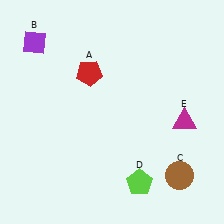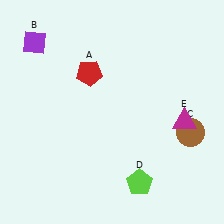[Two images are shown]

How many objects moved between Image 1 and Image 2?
1 object moved between the two images.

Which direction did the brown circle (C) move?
The brown circle (C) moved up.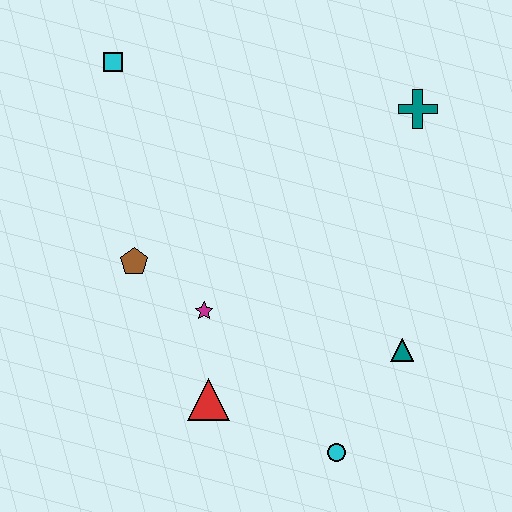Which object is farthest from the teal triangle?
The cyan square is farthest from the teal triangle.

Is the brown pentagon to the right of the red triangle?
No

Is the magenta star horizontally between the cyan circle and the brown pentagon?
Yes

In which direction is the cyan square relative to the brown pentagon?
The cyan square is above the brown pentagon.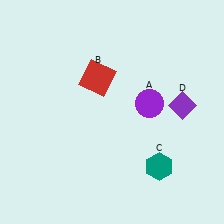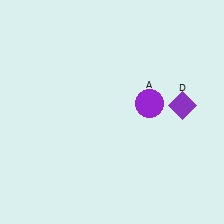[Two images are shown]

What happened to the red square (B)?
The red square (B) was removed in Image 2. It was in the top-left area of Image 1.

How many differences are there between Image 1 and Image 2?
There are 2 differences between the two images.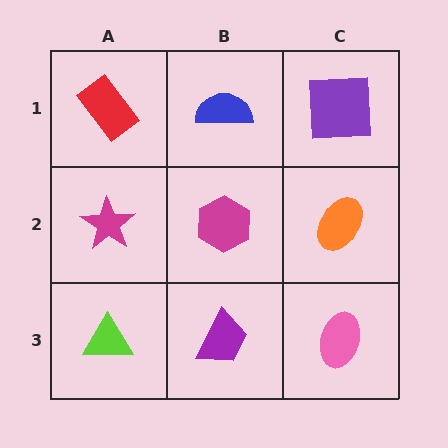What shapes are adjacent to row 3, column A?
A magenta star (row 2, column A), a purple trapezoid (row 3, column B).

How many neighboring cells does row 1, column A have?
2.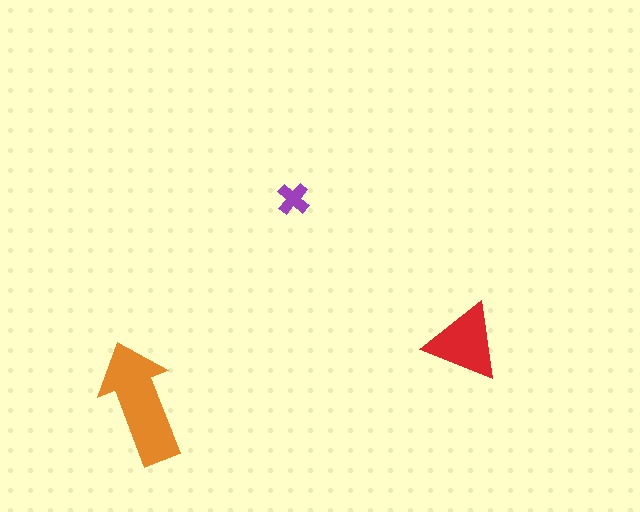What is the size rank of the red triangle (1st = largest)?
2nd.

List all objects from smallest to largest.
The purple cross, the red triangle, the orange arrow.